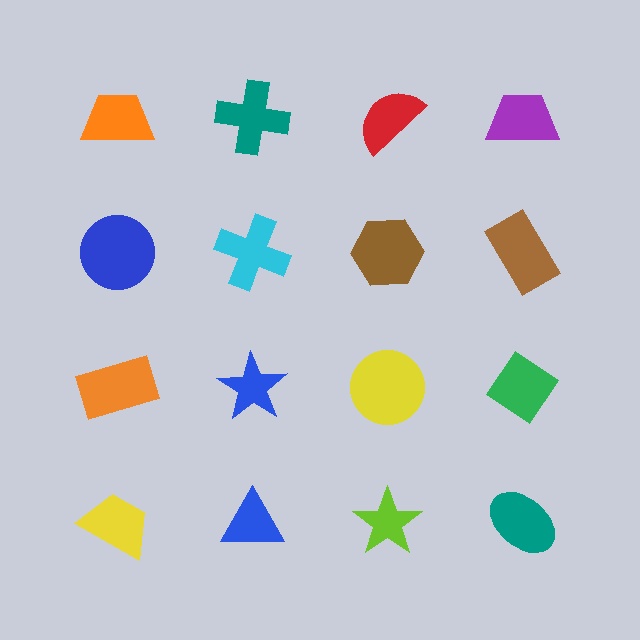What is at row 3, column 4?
A green diamond.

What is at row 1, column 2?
A teal cross.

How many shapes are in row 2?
4 shapes.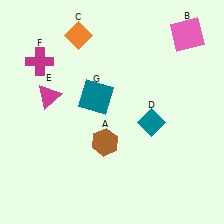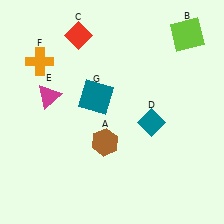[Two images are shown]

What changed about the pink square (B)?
In Image 1, B is pink. In Image 2, it changed to lime.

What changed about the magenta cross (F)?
In Image 1, F is magenta. In Image 2, it changed to orange.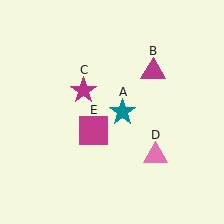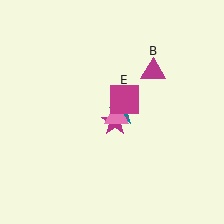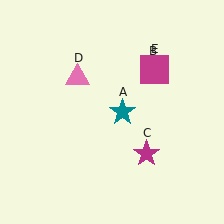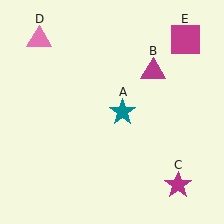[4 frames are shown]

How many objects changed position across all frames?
3 objects changed position: magenta star (object C), pink triangle (object D), magenta square (object E).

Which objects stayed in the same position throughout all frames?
Teal star (object A) and magenta triangle (object B) remained stationary.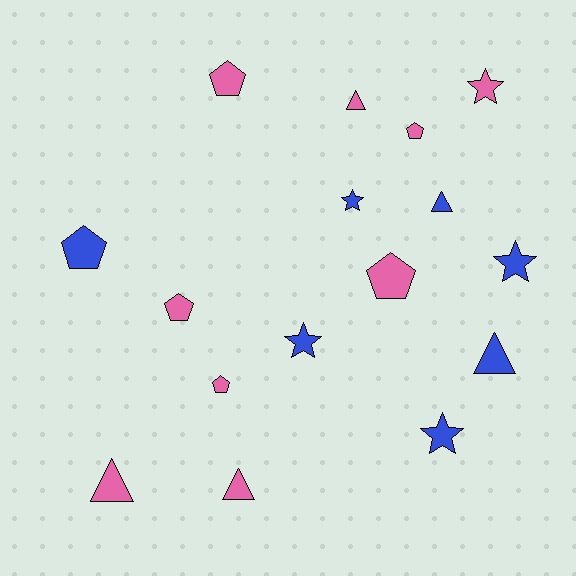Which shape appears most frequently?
Pentagon, with 6 objects.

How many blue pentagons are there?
There is 1 blue pentagon.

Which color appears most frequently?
Pink, with 9 objects.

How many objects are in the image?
There are 16 objects.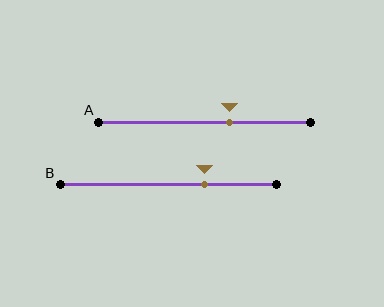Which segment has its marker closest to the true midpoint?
Segment A has its marker closest to the true midpoint.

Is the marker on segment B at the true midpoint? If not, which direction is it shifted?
No, the marker on segment B is shifted to the right by about 16% of the segment length.